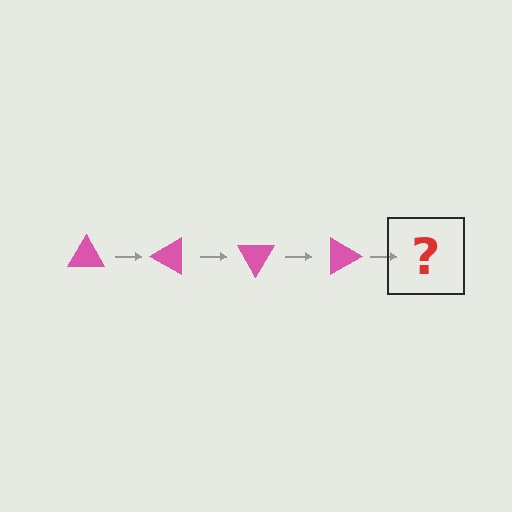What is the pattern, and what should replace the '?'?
The pattern is that the triangle rotates 30 degrees each step. The '?' should be a pink triangle rotated 120 degrees.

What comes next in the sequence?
The next element should be a pink triangle rotated 120 degrees.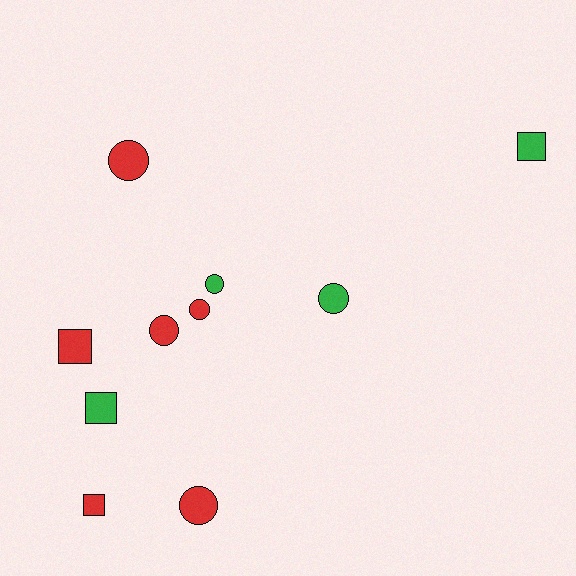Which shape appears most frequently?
Circle, with 6 objects.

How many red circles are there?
There are 4 red circles.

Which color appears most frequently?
Red, with 6 objects.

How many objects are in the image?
There are 10 objects.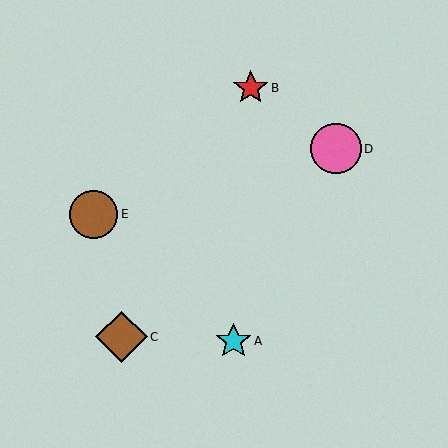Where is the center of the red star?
The center of the red star is at (251, 88).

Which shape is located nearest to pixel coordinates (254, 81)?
The red star (labeled B) at (251, 88) is nearest to that location.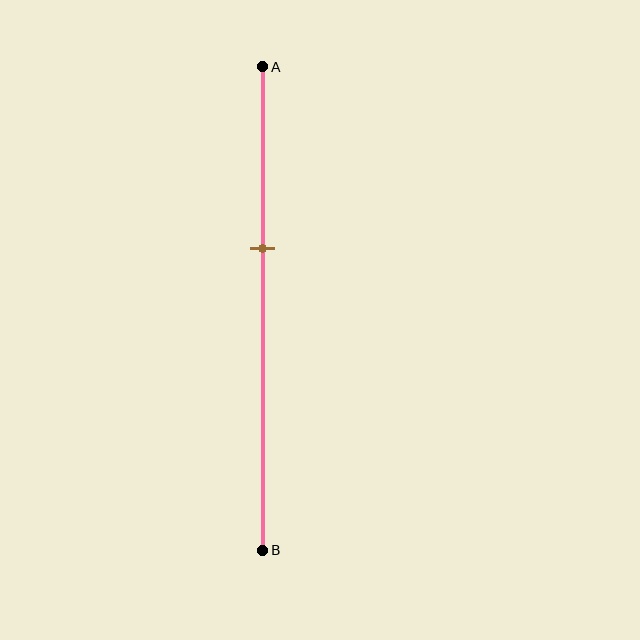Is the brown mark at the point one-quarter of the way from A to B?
No, the mark is at about 40% from A, not at the 25% one-quarter point.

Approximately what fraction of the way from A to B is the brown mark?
The brown mark is approximately 40% of the way from A to B.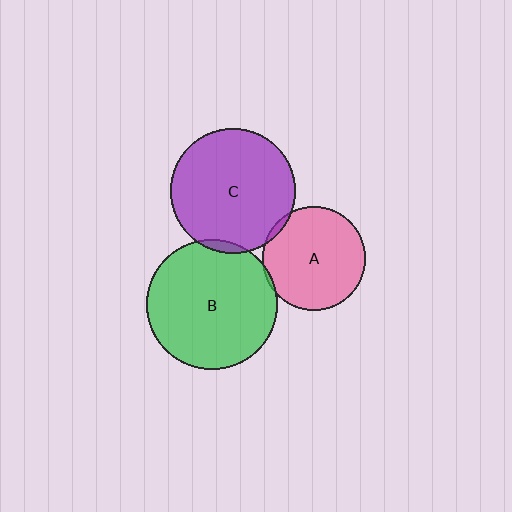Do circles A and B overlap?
Yes.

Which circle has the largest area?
Circle B (green).